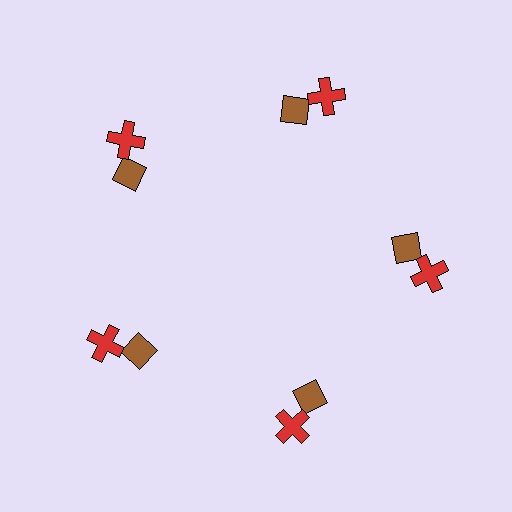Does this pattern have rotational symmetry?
Yes, this pattern has 5-fold rotational symmetry. It looks the same after rotating 72 degrees around the center.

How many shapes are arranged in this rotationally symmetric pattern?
There are 10 shapes, arranged in 5 groups of 2.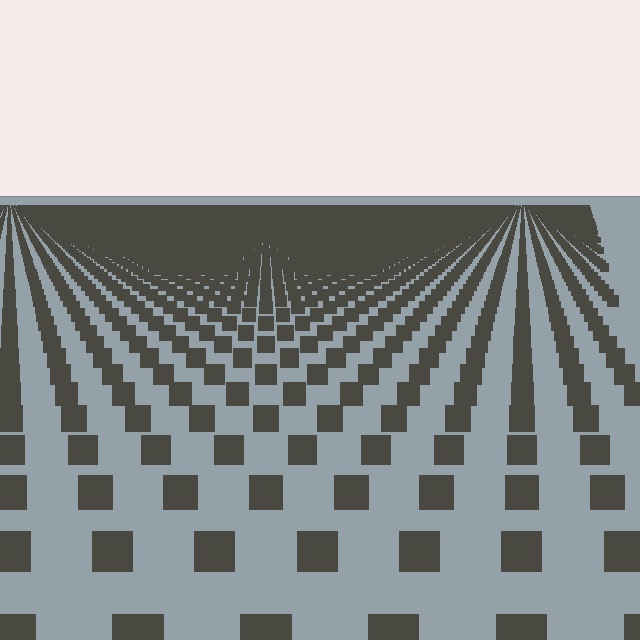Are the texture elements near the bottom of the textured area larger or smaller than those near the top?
Larger. Near the bottom, elements are closer to the viewer and appear at a bigger on-screen size.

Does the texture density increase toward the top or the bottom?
Density increases toward the top.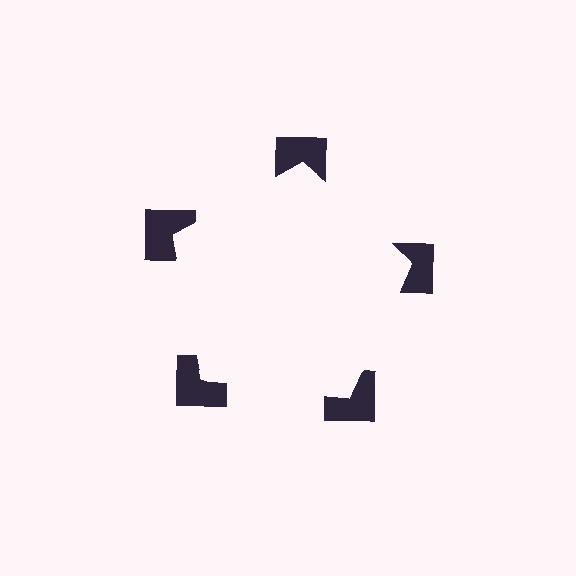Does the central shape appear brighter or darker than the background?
It typically appears slightly brighter than the background, even though no actual brightness change is drawn.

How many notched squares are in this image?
There are 5 — one at each vertex of the illusory pentagon.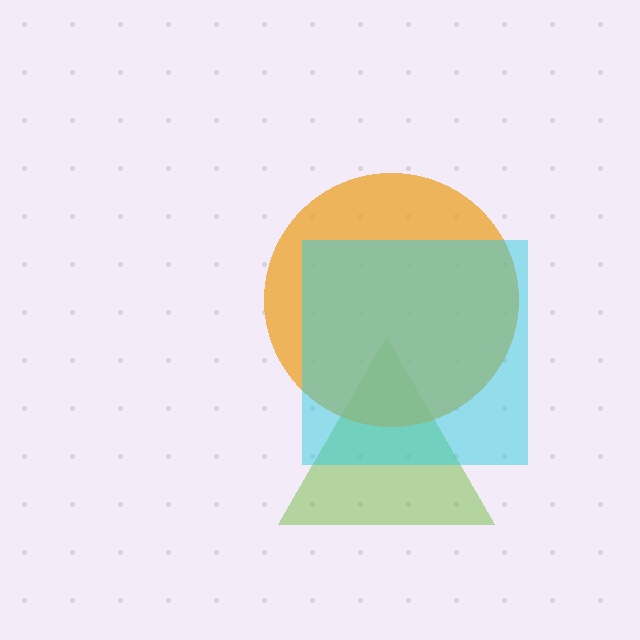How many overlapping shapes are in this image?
There are 3 overlapping shapes in the image.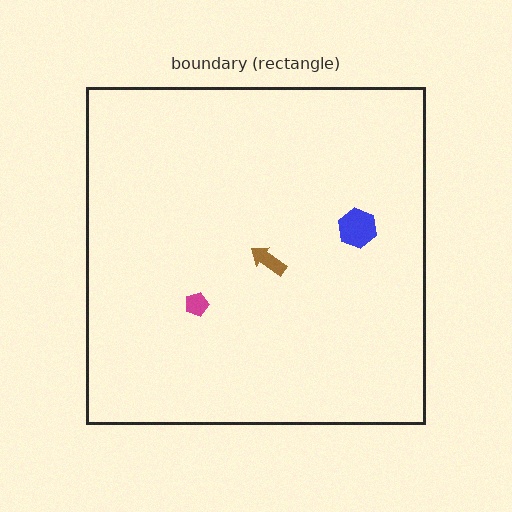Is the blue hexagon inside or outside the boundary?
Inside.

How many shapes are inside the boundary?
3 inside, 0 outside.